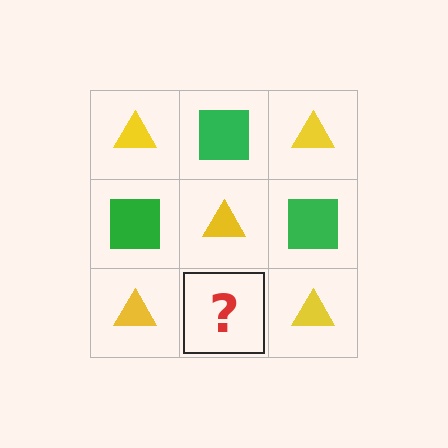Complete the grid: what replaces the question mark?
The question mark should be replaced with a green square.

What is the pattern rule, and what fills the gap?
The rule is that it alternates yellow triangle and green square in a checkerboard pattern. The gap should be filled with a green square.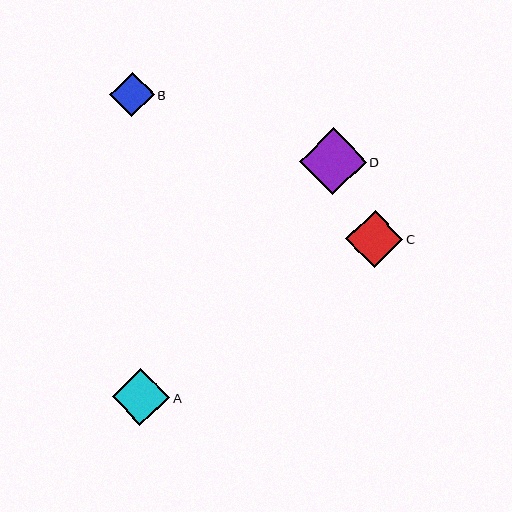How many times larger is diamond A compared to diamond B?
Diamond A is approximately 1.3 times the size of diamond B.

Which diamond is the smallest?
Diamond B is the smallest with a size of approximately 45 pixels.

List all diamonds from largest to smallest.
From largest to smallest: D, A, C, B.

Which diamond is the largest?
Diamond D is the largest with a size of approximately 67 pixels.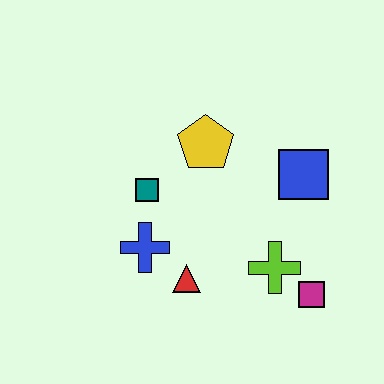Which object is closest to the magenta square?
The lime cross is closest to the magenta square.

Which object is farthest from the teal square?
The magenta square is farthest from the teal square.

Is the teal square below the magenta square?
No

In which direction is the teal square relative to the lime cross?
The teal square is to the left of the lime cross.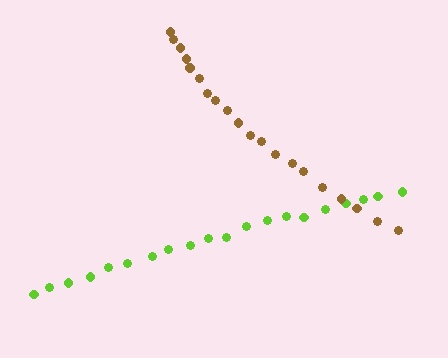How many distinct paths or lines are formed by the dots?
There are 2 distinct paths.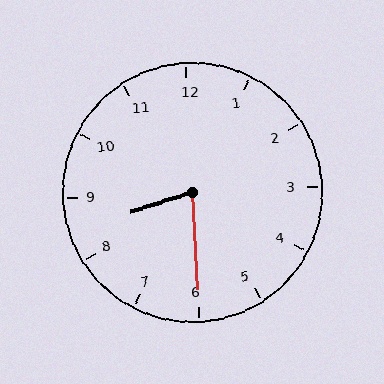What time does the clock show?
8:30.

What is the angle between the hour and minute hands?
Approximately 75 degrees.